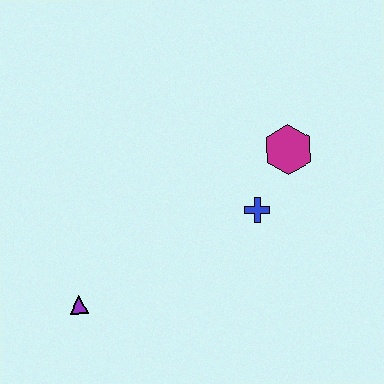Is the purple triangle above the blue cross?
No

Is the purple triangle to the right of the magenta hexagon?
No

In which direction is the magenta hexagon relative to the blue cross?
The magenta hexagon is above the blue cross.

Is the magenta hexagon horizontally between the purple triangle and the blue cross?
No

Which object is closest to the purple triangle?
The blue cross is closest to the purple triangle.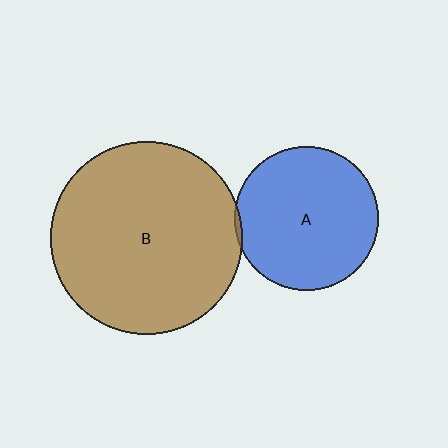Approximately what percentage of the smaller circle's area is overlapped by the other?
Approximately 5%.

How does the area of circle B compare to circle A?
Approximately 1.8 times.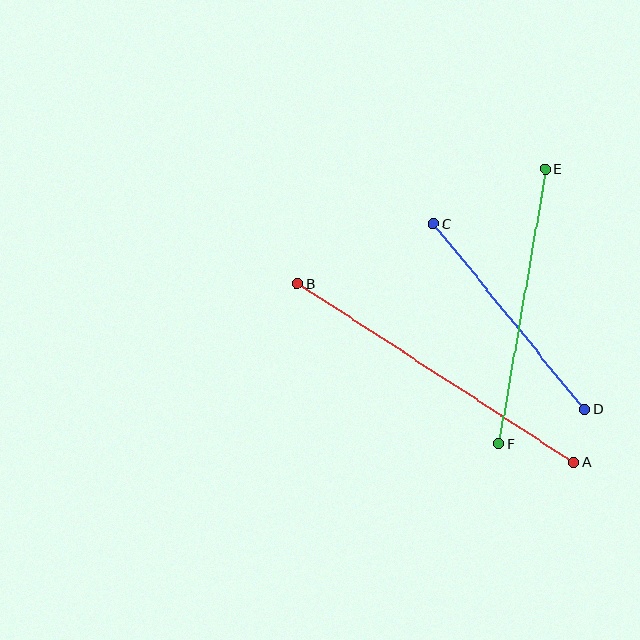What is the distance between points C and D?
The distance is approximately 240 pixels.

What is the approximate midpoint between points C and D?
The midpoint is at approximately (509, 317) pixels.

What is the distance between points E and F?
The distance is approximately 279 pixels.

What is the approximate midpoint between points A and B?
The midpoint is at approximately (435, 373) pixels.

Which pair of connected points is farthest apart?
Points A and B are farthest apart.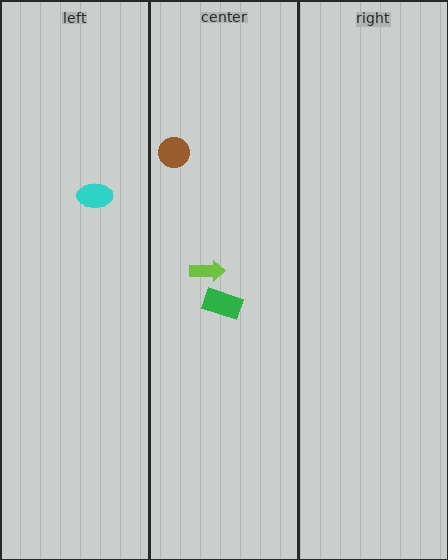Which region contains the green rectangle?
The center region.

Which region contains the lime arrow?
The center region.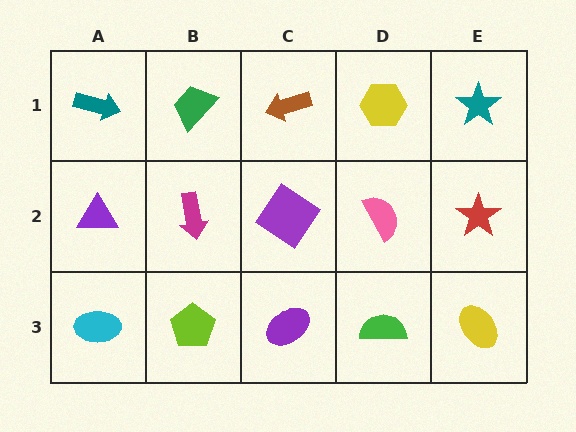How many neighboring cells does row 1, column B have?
3.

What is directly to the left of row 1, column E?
A yellow hexagon.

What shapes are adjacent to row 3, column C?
A purple diamond (row 2, column C), a lime pentagon (row 3, column B), a green semicircle (row 3, column D).